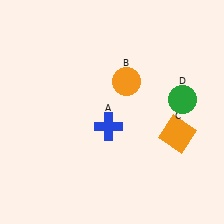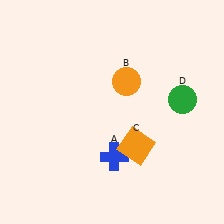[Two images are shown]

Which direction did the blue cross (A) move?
The blue cross (A) moved down.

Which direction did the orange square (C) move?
The orange square (C) moved left.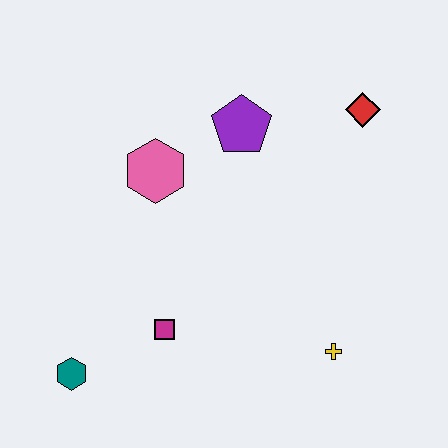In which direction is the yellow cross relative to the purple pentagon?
The yellow cross is below the purple pentagon.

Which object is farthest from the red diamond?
The teal hexagon is farthest from the red diamond.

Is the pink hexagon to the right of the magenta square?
No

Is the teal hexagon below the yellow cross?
Yes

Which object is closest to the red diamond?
The purple pentagon is closest to the red diamond.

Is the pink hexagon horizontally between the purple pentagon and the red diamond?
No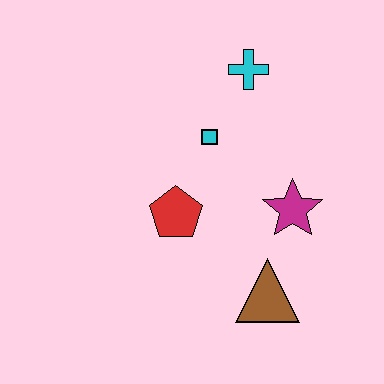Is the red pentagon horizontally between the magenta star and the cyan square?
No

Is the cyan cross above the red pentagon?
Yes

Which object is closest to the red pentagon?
The cyan square is closest to the red pentagon.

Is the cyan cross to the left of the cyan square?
No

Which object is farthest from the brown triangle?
The cyan cross is farthest from the brown triangle.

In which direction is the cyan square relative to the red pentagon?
The cyan square is above the red pentagon.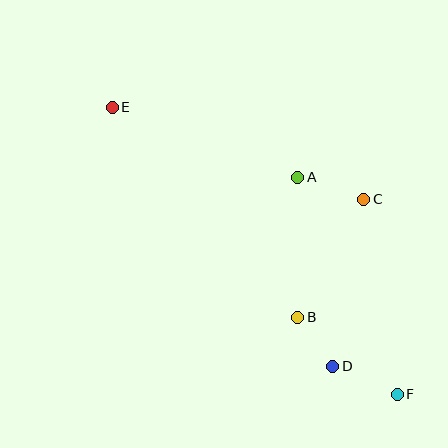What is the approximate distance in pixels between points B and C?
The distance between B and C is approximately 135 pixels.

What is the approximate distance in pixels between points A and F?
The distance between A and F is approximately 239 pixels.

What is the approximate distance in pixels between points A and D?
The distance between A and D is approximately 192 pixels.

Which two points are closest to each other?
Points B and D are closest to each other.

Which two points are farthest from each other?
Points E and F are farthest from each other.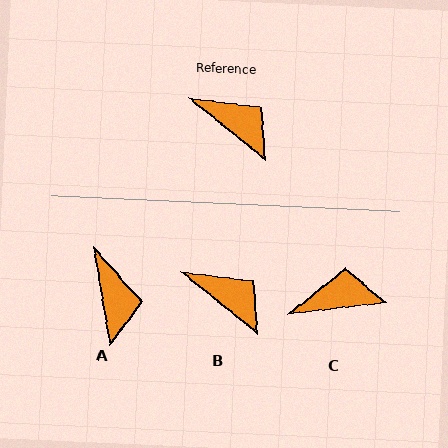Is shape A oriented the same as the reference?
No, it is off by about 41 degrees.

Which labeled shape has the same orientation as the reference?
B.